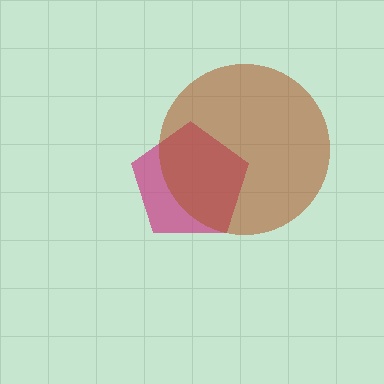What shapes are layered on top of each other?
The layered shapes are: a magenta pentagon, a brown circle.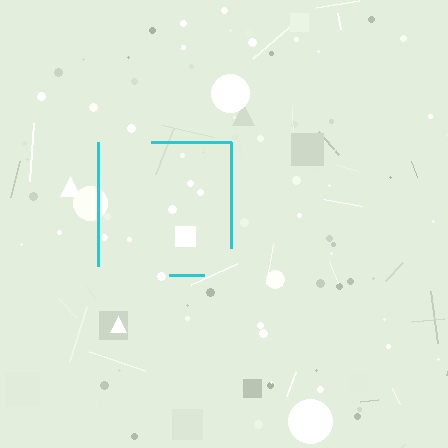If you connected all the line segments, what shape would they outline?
They would outline a square.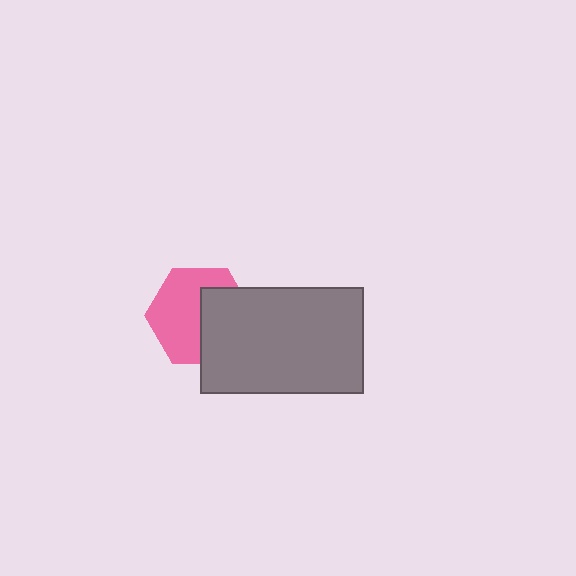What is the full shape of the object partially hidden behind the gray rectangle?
The partially hidden object is a pink hexagon.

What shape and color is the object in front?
The object in front is a gray rectangle.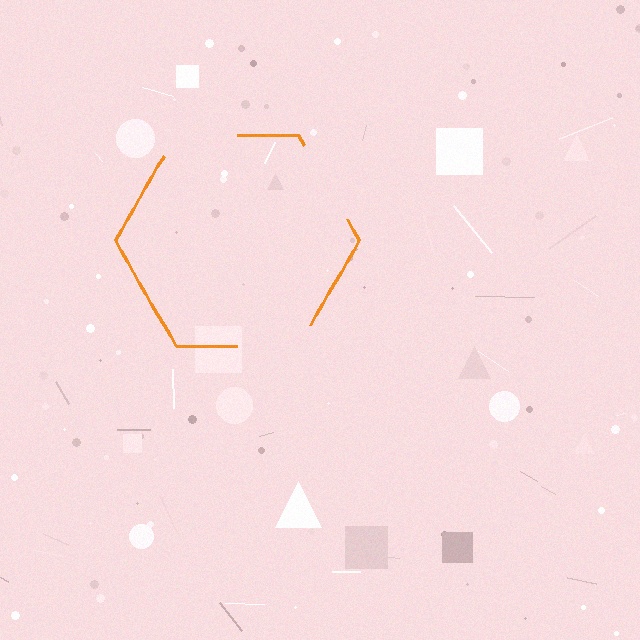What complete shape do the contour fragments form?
The contour fragments form a hexagon.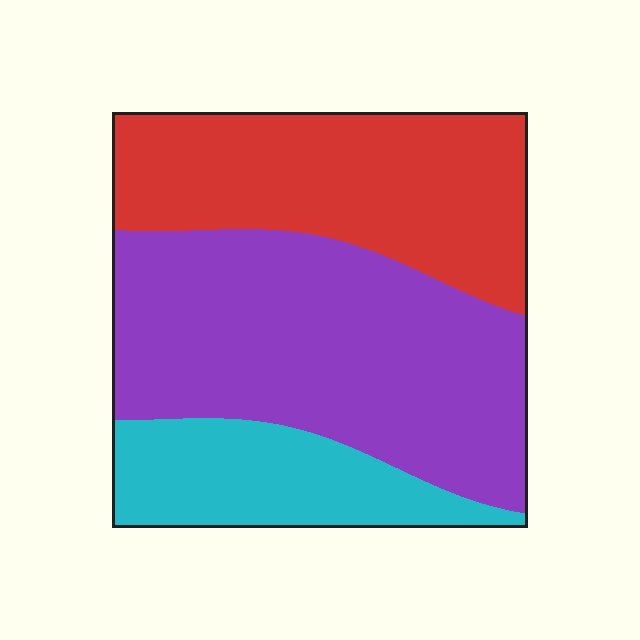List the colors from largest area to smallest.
From largest to smallest: purple, red, cyan.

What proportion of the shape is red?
Red covers around 35% of the shape.